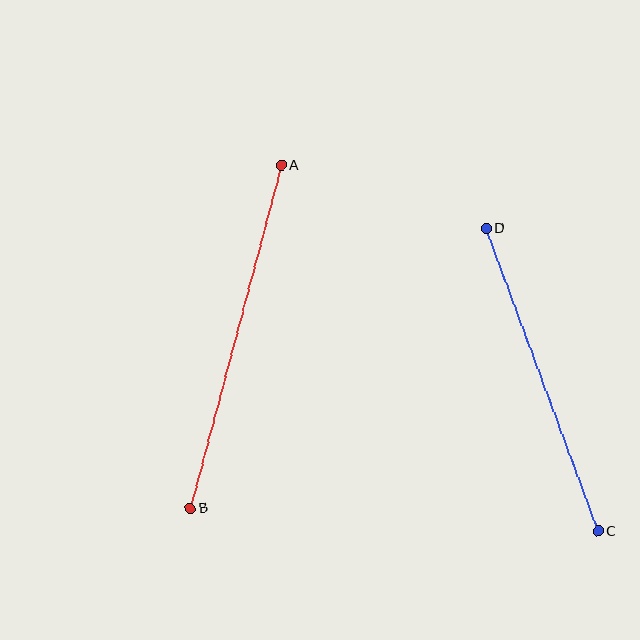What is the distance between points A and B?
The distance is approximately 355 pixels.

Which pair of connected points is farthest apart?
Points A and B are farthest apart.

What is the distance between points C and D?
The distance is approximately 322 pixels.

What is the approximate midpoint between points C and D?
The midpoint is at approximately (542, 380) pixels.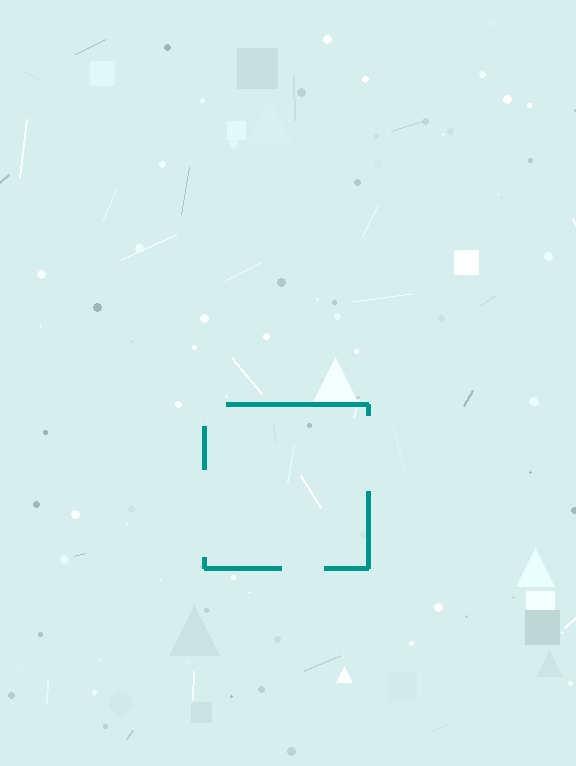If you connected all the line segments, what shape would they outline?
They would outline a square.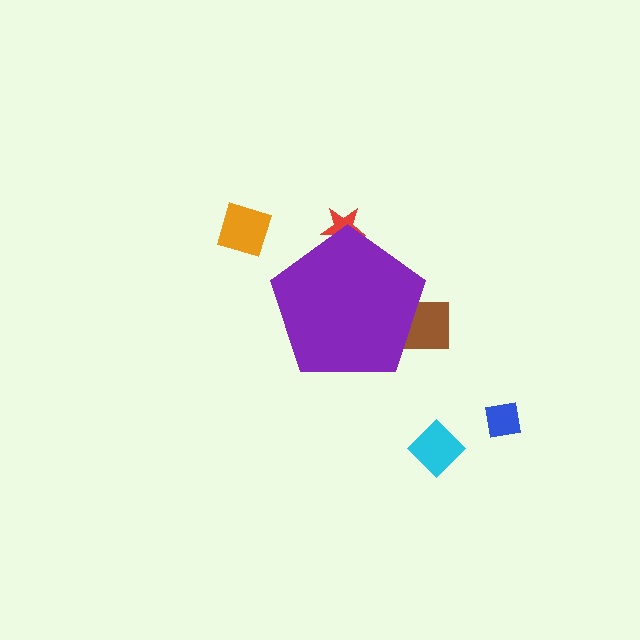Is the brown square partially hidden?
Yes, the brown square is partially hidden behind the purple pentagon.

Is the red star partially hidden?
Yes, the red star is partially hidden behind the purple pentagon.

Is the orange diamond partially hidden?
No, the orange diamond is fully visible.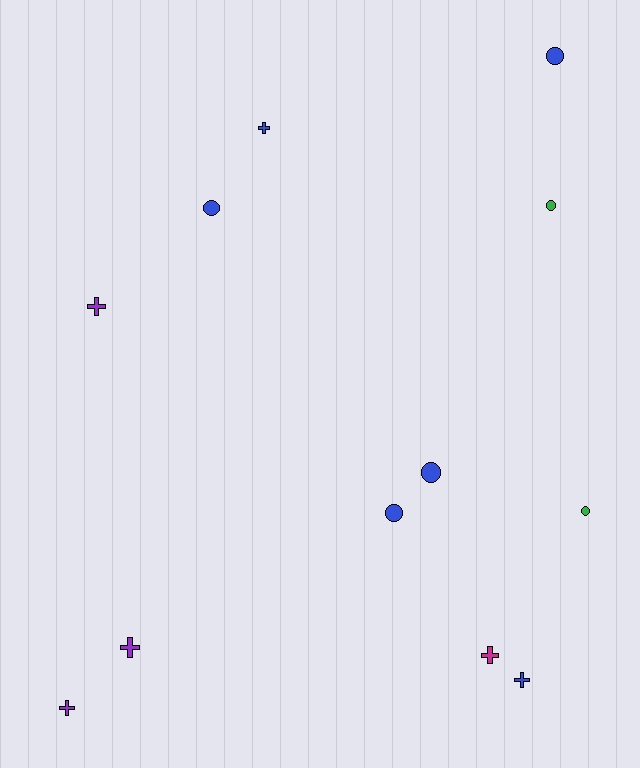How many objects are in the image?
There are 12 objects.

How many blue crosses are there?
There are 2 blue crosses.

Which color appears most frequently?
Blue, with 6 objects.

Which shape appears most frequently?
Cross, with 6 objects.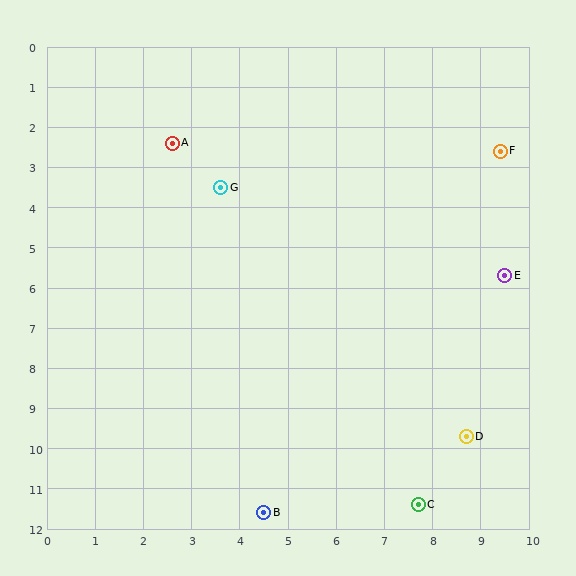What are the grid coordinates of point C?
Point C is at approximately (7.7, 11.4).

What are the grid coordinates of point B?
Point B is at approximately (4.5, 11.6).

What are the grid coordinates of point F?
Point F is at approximately (9.4, 2.6).